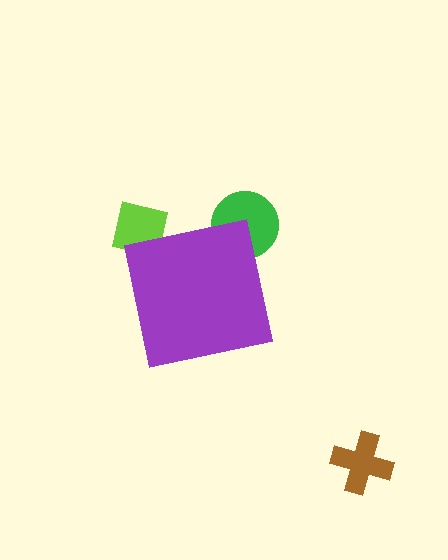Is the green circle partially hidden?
Yes, the green circle is partially hidden behind the purple square.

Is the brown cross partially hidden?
No, the brown cross is fully visible.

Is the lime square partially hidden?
Yes, the lime square is partially hidden behind the purple square.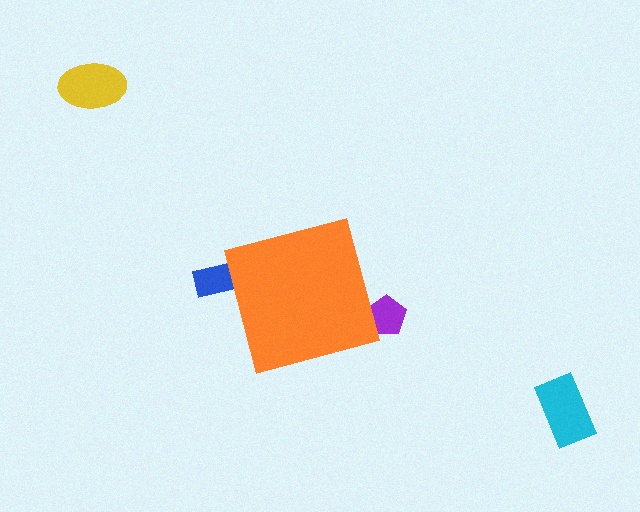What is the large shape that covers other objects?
An orange square.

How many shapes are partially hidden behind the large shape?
2 shapes are partially hidden.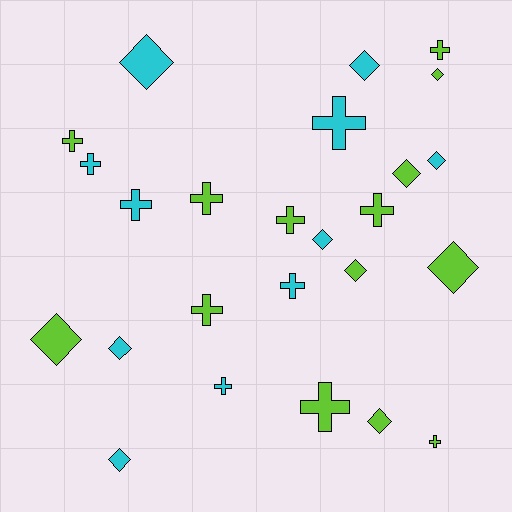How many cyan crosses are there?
There are 5 cyan crosses.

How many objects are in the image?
There are 25 objects.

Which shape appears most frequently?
Cross, with 13 objects.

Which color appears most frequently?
Lime, with 14 objects.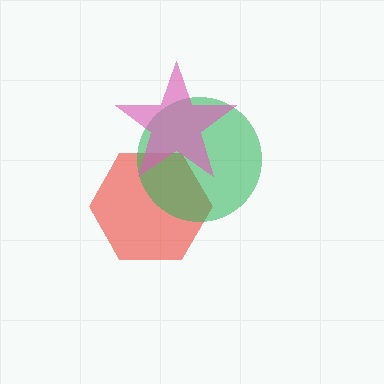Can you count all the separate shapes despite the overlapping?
Yes, there are 3 separate shapes.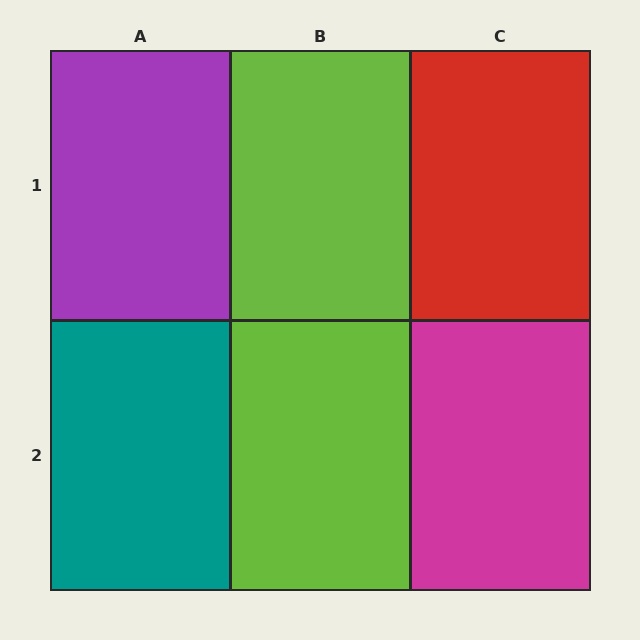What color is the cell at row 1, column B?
Lime.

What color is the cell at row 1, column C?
Red.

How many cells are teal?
1 cell is teal.